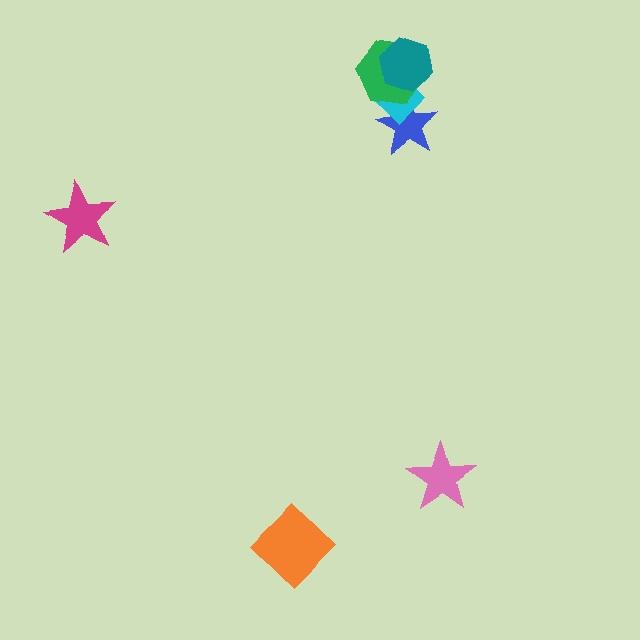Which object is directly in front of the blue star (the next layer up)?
The cyan diamond is directly in front of the blue star.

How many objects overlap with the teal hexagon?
2 objects overlap with the teal hexagon.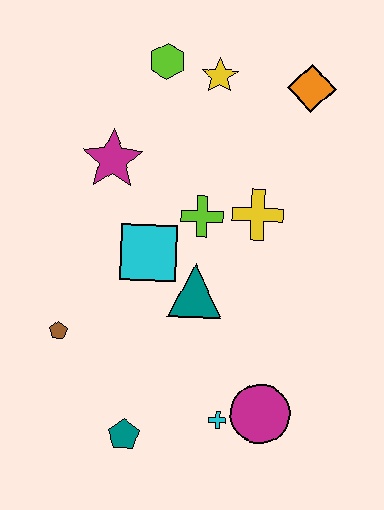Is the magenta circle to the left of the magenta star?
No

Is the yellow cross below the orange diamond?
Yes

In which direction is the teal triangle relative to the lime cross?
The teal triangle is below the lime cross.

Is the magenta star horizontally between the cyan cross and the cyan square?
No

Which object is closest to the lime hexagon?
The yellow star is closest to the lime hexagon.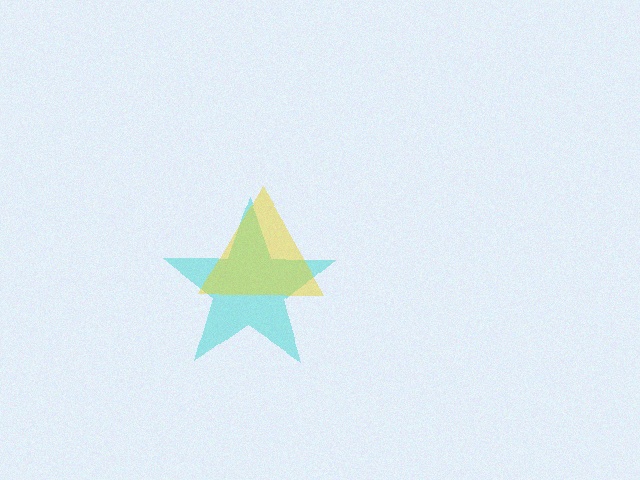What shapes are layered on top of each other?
The layered shapes are: a cyan star, a yellow triangle.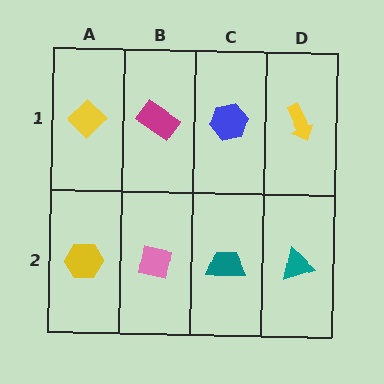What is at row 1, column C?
A blue hexagon.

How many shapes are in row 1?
4 shapes.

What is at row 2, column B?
A pink square.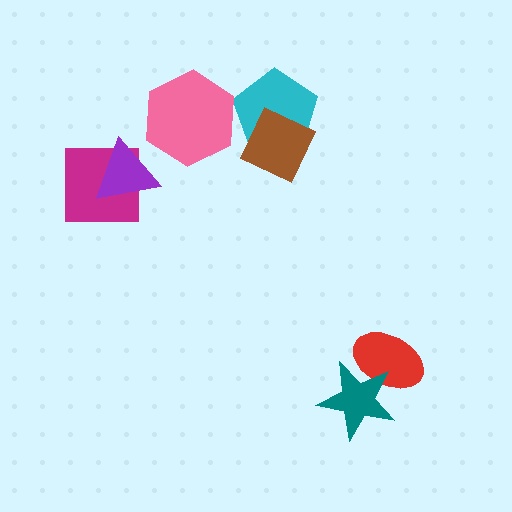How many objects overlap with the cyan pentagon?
1 object overlaps with the cyan pentagon.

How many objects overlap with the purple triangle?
1 object overlaps with the purple triangle.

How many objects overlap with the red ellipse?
1 object overlaps with the red ellipse.